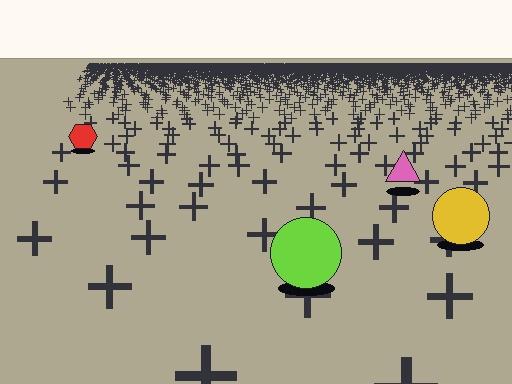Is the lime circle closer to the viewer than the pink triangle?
Yes. The lime circle is closer — you can tell from the texture gradient: the ground texture is coarser near it.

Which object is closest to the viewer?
The lime circle is closest. The texture marks near it are larger and more spread out.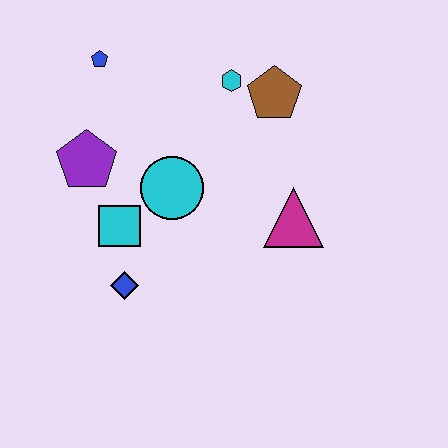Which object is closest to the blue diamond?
The cyan square is closest to the blue diamond.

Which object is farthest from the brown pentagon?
The blue diamond is farthest from the brown pentagon.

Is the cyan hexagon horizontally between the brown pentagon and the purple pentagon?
Yes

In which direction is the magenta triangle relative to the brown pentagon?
The magenta triangle is below the brown pentagon.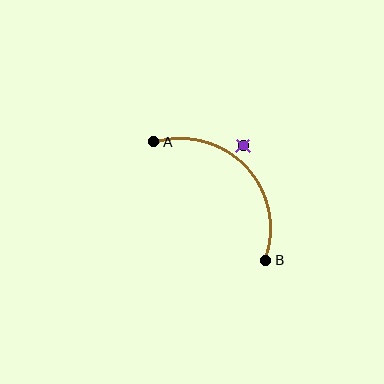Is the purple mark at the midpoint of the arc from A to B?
No — the purple mark does not lie on the arc at all. It sits slightly outside the curve.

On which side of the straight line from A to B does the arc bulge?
The arc bulges above and to the right of the straight line connecting A and B.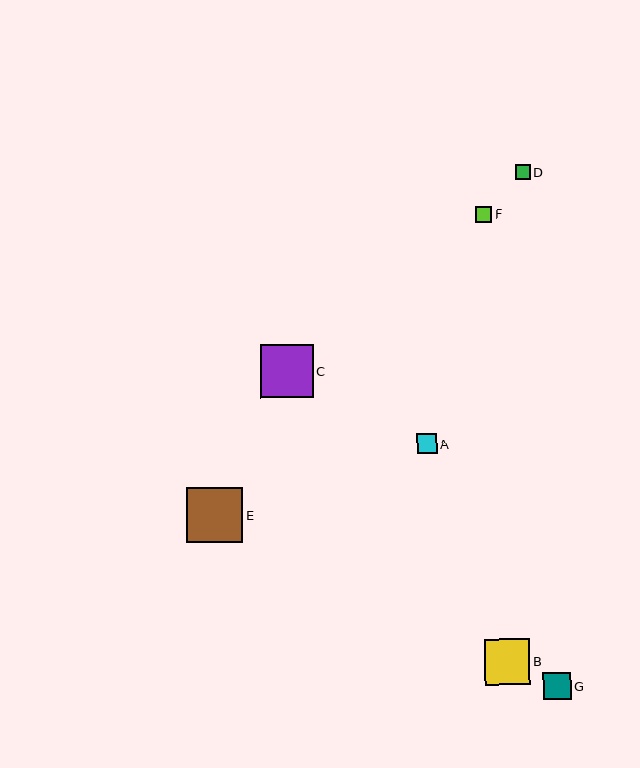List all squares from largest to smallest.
From largest to smallest: E, C, B, G, A, F, D.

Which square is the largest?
Square E is the largest with a size of approximately 56 pixels.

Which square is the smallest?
Square D is the smallest with a size of approximately 15 pixels.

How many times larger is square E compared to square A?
Square E is approximately 2.8 times the size of square A.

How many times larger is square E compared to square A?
Square E is approximately 2.8 times the size of square A.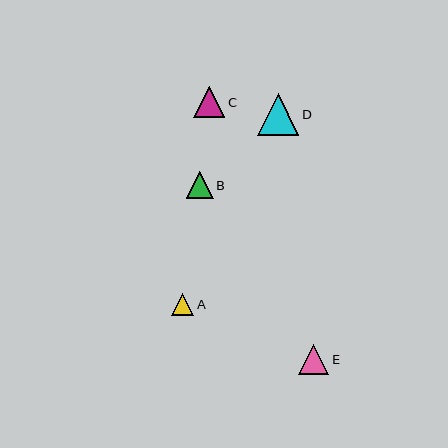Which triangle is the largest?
Triangle D is the largest with a size of approximately 42 pixels.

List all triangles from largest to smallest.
From largest to smallest: D, C, E, B, A.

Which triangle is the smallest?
Triangle A is the smallest with a size of approximately 22 pixels.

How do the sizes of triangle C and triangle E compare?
Triangle C and triangle E are approximately the same size.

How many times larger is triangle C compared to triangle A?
Triangle C is approximately 1.4 times the size of triangle A.